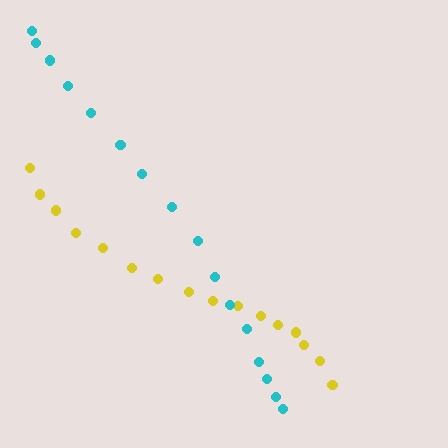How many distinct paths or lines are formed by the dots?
There are 2 distinct paths.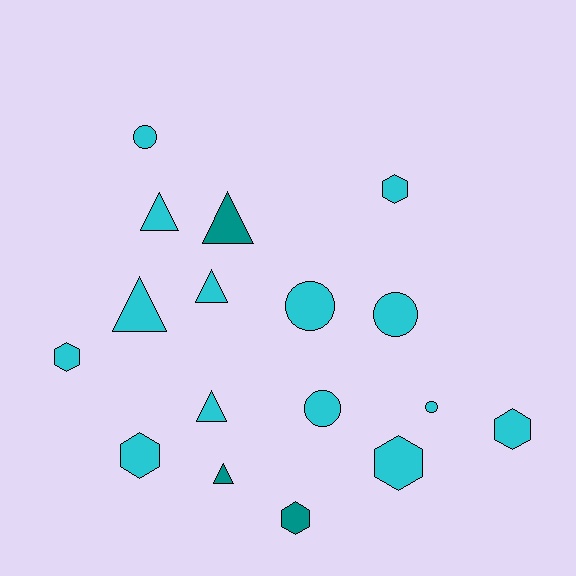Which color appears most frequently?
Cyan, with 14 objects.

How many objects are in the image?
There are 17 objects.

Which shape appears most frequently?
Hexagon, with 6 objects.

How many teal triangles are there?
There are 2 teal triangles.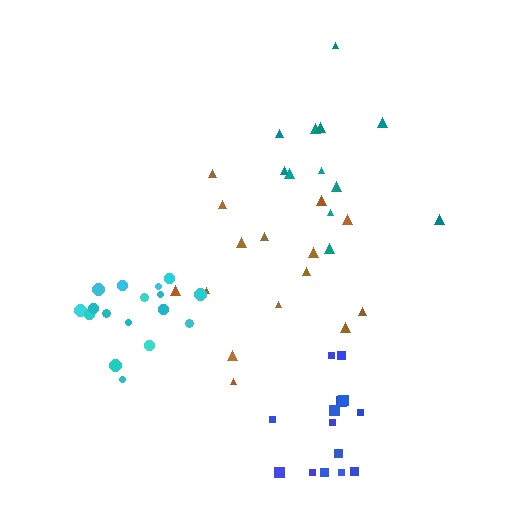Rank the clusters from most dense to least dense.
cyan, blue, brown, teal.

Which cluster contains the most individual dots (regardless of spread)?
Cyan (17).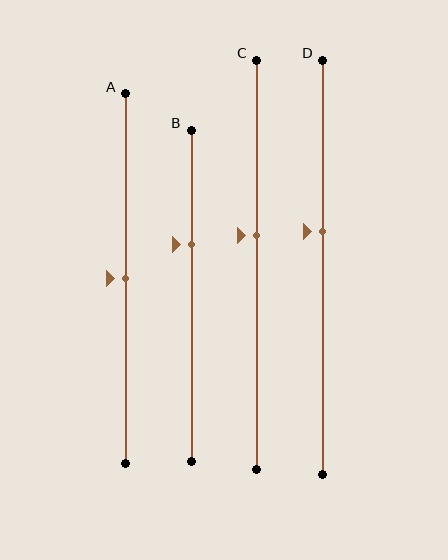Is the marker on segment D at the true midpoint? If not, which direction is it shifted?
No, the marker on segment D is shifted upward by about 9% of the segment length.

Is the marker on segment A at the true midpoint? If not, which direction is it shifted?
Yes, the marker on segment A is at the true midpoint.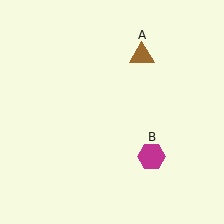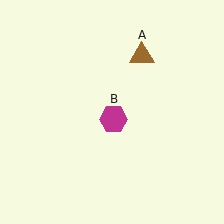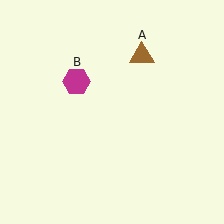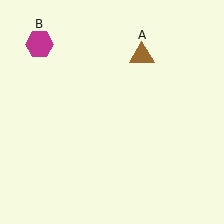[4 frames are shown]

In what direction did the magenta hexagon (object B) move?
The magenta hexagon (object B) moved up and to the left.